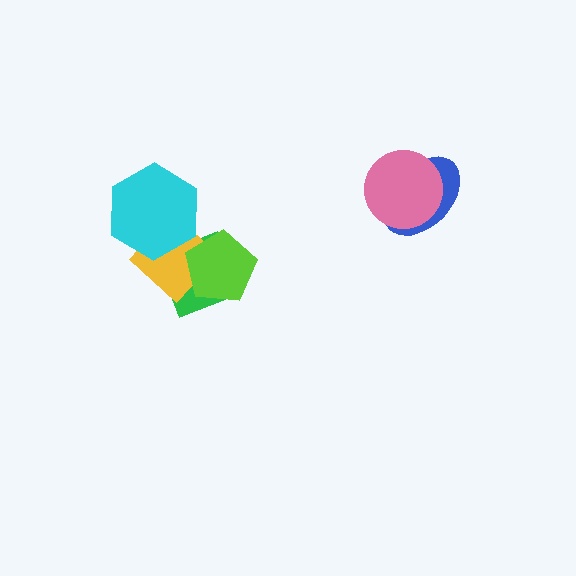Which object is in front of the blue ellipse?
The pink circle is in front of the blue ellipse.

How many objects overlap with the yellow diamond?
3 objects overlap with the yellow diamond.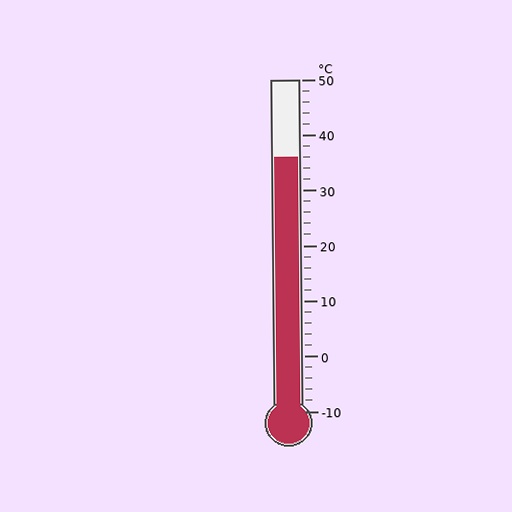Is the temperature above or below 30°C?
The temperature is above 30°C.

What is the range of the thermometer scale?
The thermometer scale ranges from -10°C to 50°C.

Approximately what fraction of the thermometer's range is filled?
The thermometer is filled to approximately 75% of its range.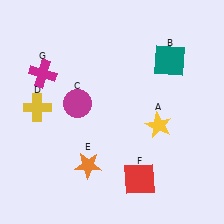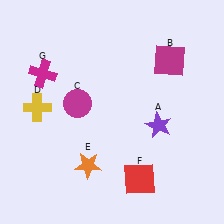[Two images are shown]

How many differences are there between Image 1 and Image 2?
There are 2 differences between the two images.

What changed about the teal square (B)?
In Image 1, B is teal. In Image 2, it changed to magenta.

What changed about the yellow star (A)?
In Image 1, A is yellow. In Image 2, it changed to purple.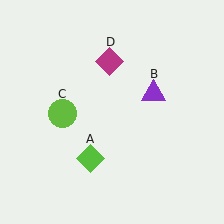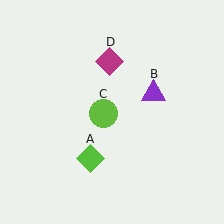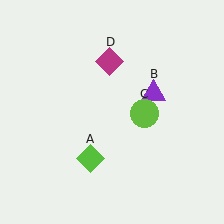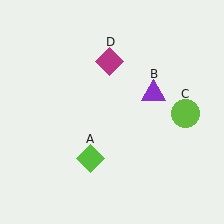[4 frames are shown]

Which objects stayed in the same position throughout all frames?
Lime diamond (object A) and purple triangle (object B) and magenta diamond (object D) remained stationary.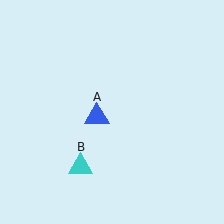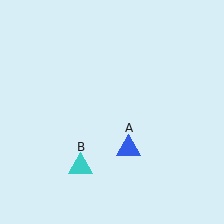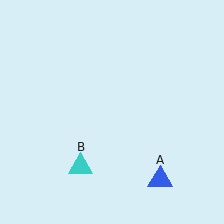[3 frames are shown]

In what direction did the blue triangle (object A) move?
The blue triangle (object A) moved down and to the right.